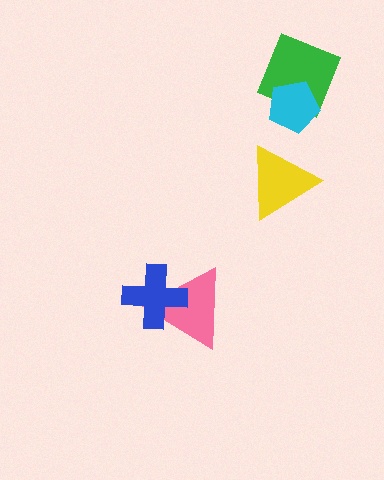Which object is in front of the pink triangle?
The blue cross is in front of the pink triangle.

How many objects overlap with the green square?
1 object overlaps with the green square.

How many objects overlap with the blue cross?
1 object overlaps with the blue cross.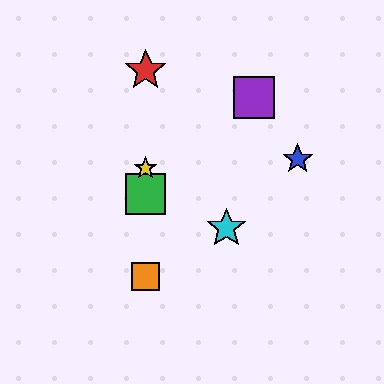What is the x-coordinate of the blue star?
The blue star is at x≈298.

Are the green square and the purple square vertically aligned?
No, the green square is at x≈146 and the purple square is at x≈254.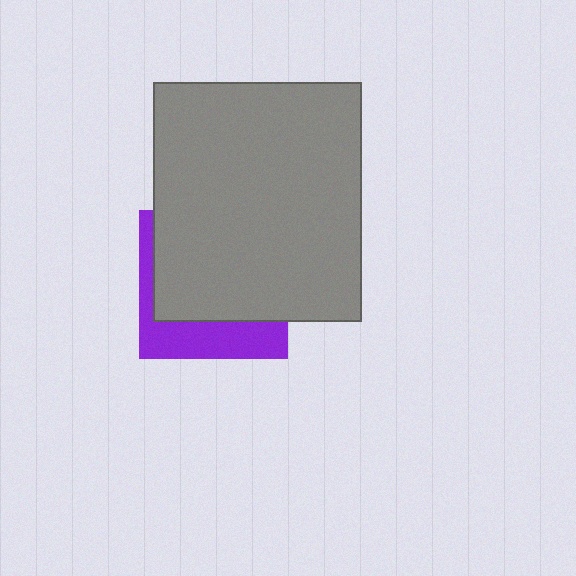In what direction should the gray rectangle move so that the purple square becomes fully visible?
The gray rectangle should move up. That is the shortest direction to clear the overlap and leave the purple square fully visible.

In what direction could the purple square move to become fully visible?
The purple square could move down. That would shift it out from behind the gray rectangle entirely.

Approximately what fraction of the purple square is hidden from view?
Roughly 68% of the purple square is hidden behind the gray rectangle.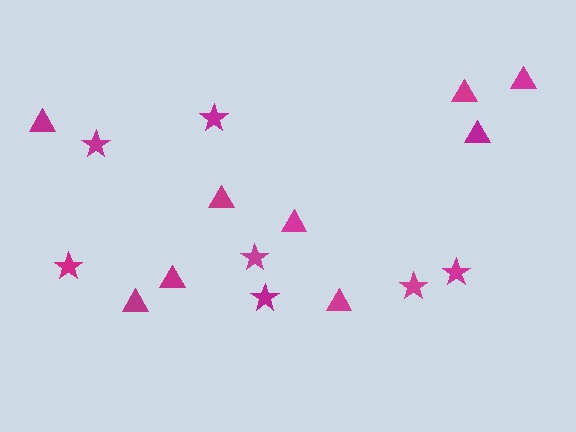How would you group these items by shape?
There are 2 groups: one group of triangles (9) and one group of stars (7).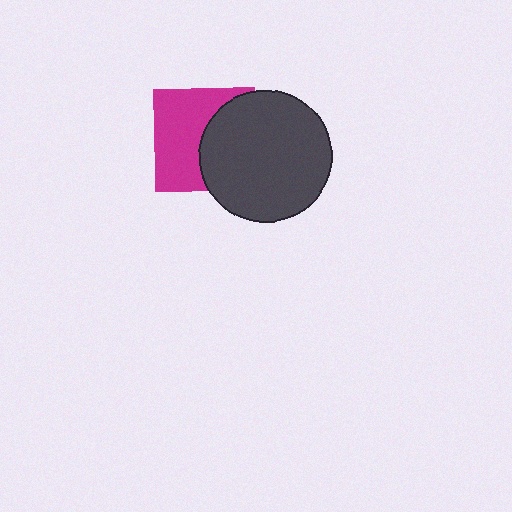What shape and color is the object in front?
The object in front is a dark gray circle.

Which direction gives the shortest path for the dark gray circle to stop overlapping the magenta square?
Moving right gives the shortest separation.